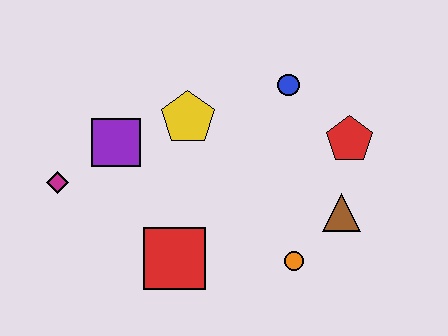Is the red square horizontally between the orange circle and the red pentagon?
No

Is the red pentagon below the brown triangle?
No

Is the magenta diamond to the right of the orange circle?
No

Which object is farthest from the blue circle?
The magenta diamond is farthest from the blue circle.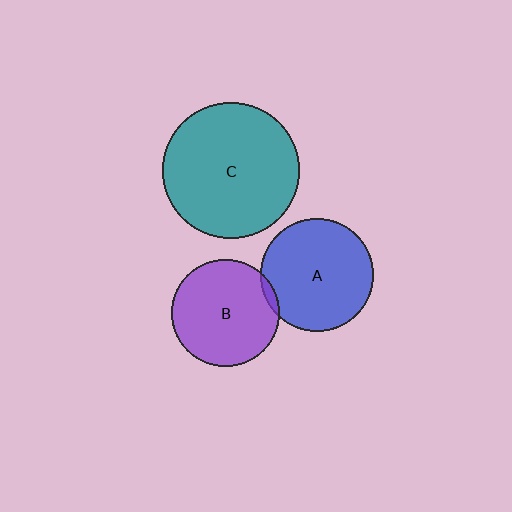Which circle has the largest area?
Circle C (teal).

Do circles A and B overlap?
Yes.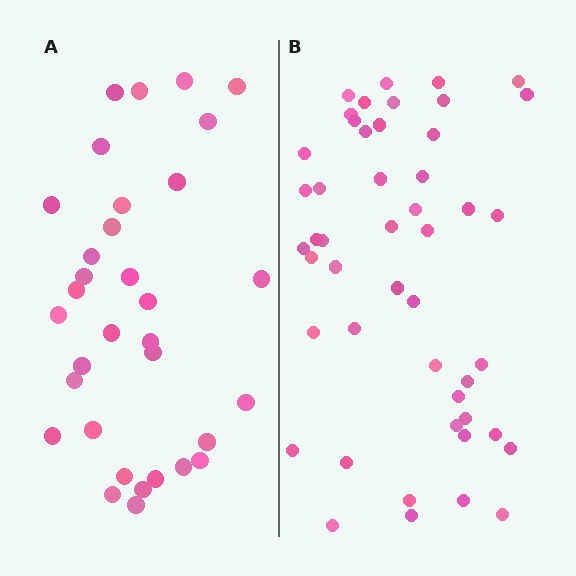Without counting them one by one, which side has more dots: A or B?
Region B (the right region) has more dots.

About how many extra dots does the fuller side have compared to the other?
Region B has approximately 15 more dots than region A.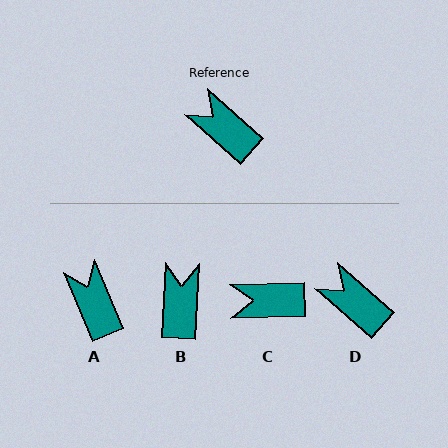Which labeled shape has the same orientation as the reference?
D.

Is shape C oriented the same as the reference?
No, it is off by about 43 degrees.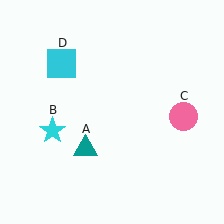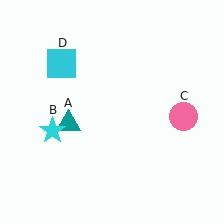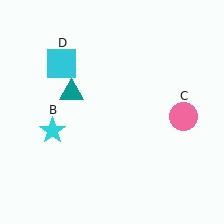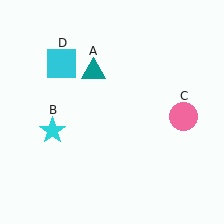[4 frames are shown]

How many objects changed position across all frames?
1 object changed position: teal triangle (object A).